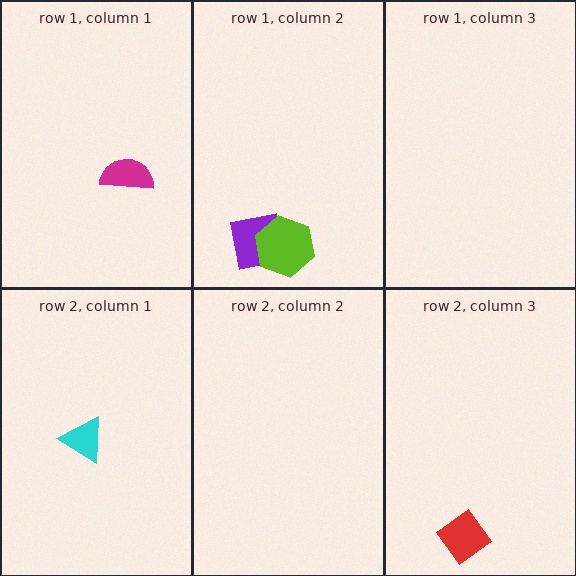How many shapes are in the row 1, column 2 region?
2.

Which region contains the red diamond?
The row 2, column 3 region.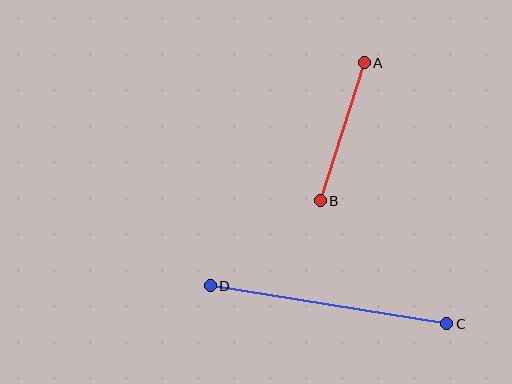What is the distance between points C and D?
The distance is approximately 240 pixels.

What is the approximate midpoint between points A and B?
The midpoint is at approximately (342, 132) pixels.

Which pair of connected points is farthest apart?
Points C and D are farthest apart.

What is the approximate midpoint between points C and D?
The midpoint is at approximately (328, 305) pixels.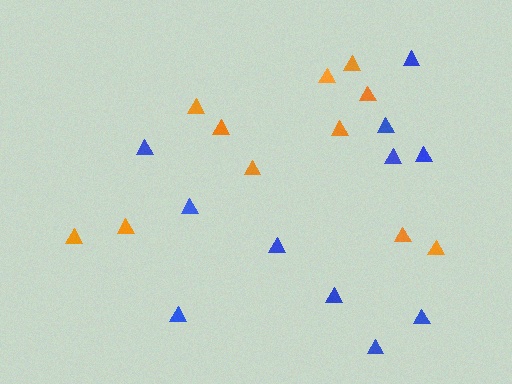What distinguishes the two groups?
There are 2 groups: one group of orange triangles (11) and one group of blue triangles (11).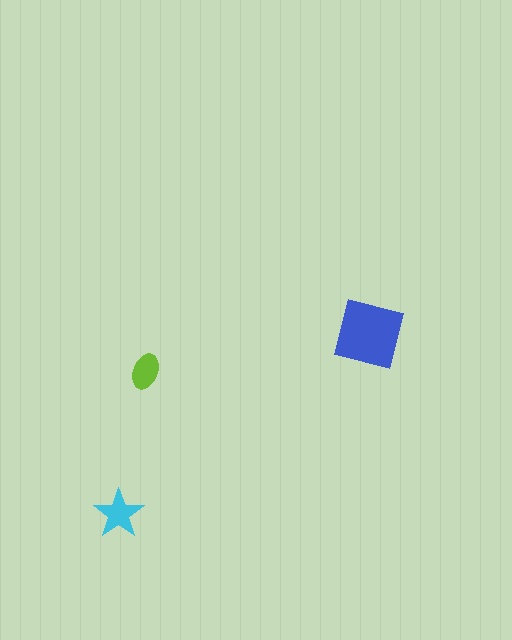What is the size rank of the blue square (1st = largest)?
1st.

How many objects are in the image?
There are 3 objects in the image.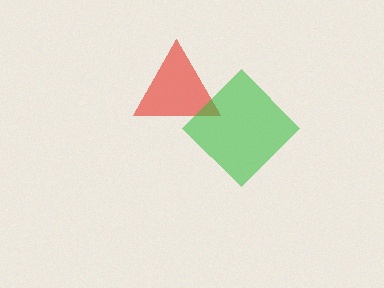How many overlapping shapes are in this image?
There are 2 overlapping shapes in the image.